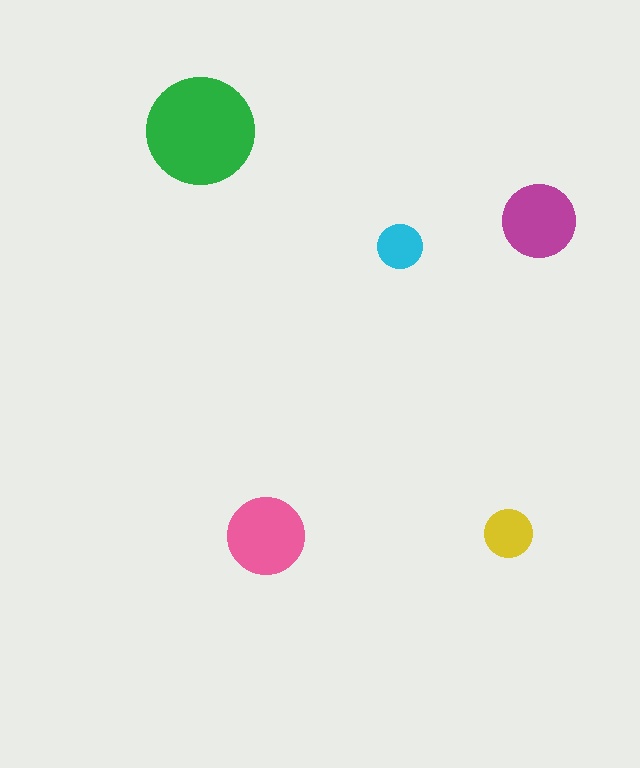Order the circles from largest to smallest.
the green one, the pink one, the magenta one, the yellow one, the cyan one.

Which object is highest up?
The green circle is topmost.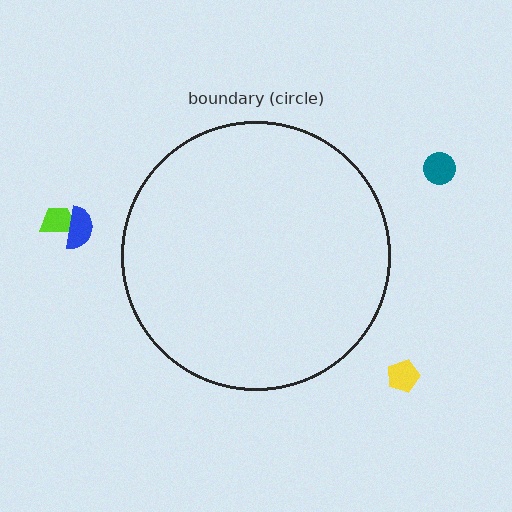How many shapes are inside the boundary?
0 inside, 4 outside.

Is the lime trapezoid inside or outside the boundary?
Outside.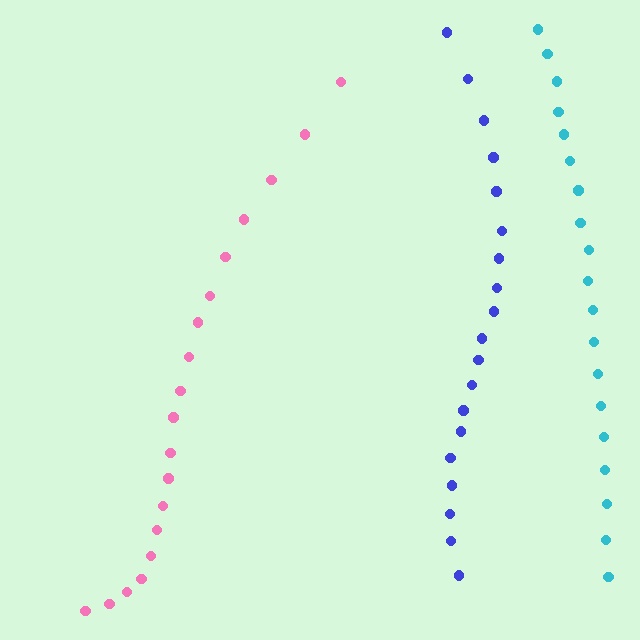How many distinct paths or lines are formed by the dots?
There are 3 distinct paths.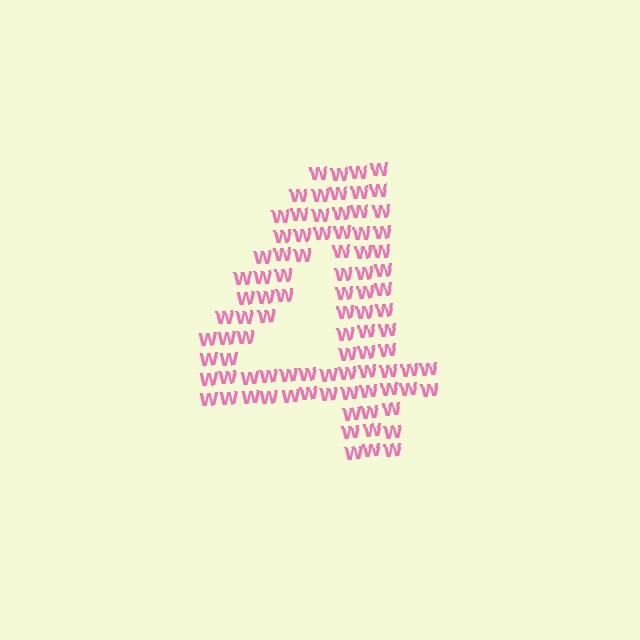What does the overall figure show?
The overall figure shows the digit 4.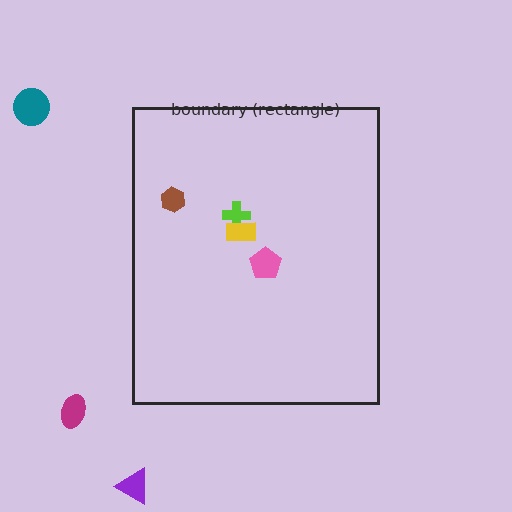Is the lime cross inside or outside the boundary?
Inside.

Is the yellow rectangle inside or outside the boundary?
Inside.